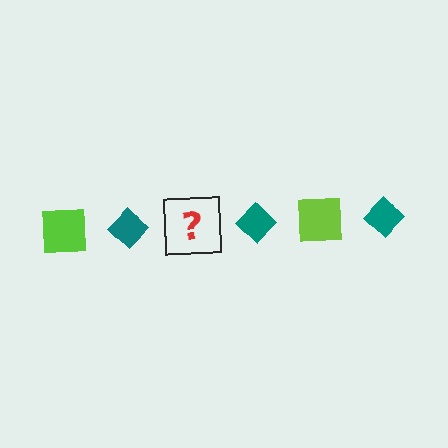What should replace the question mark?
The question mark should be replaced with a lime square.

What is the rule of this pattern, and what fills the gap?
The rule is that the pattern alternates between lime square and teal diamond. The gap should be filled with a lime square.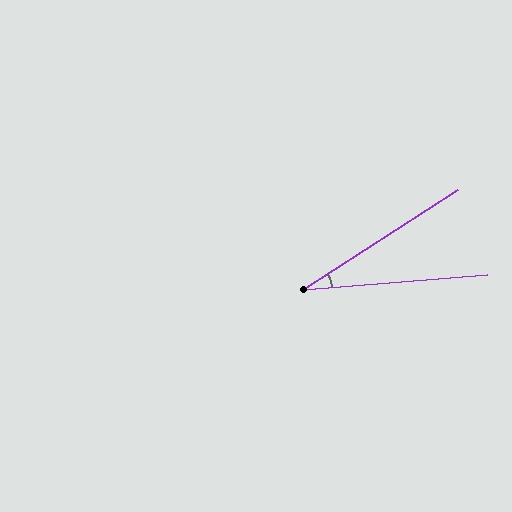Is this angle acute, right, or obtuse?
It is acute.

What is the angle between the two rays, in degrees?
Approximately 28 degrees.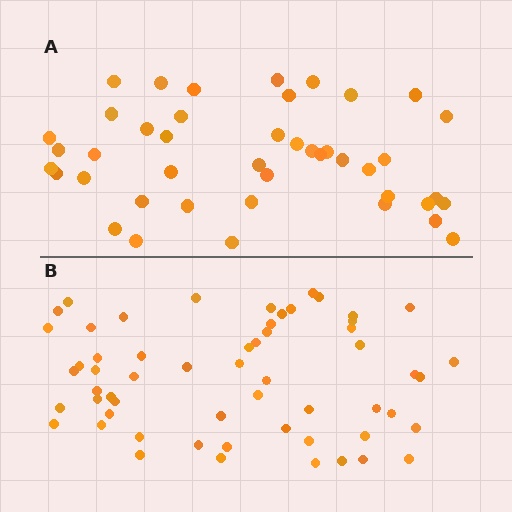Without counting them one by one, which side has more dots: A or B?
Region B (the bottom region) has more dots.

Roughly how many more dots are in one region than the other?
Region B has approximately 15 more dots than region A.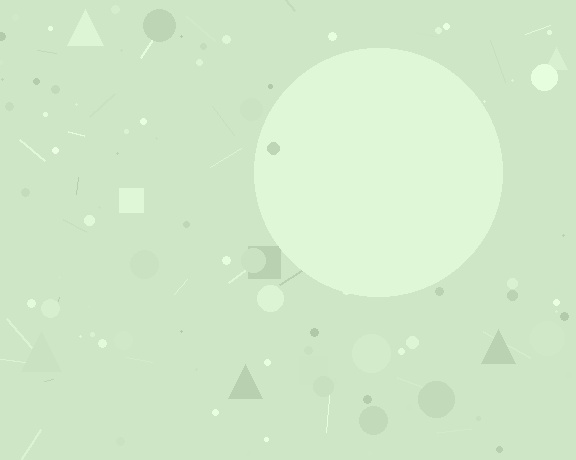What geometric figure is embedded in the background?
A circle is embedded in the background.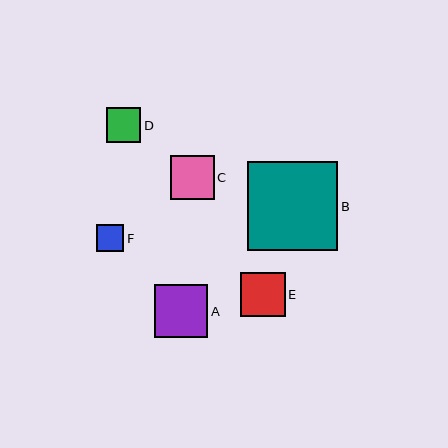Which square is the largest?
Square B is the largest with a size of approximately 90 pixels.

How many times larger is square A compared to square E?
Square A is approximately 1.2 times the size of square E.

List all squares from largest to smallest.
From largest to smallest: B, A, E, C, D, F.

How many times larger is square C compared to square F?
Square C is approximately 1.6 times the size of square F.